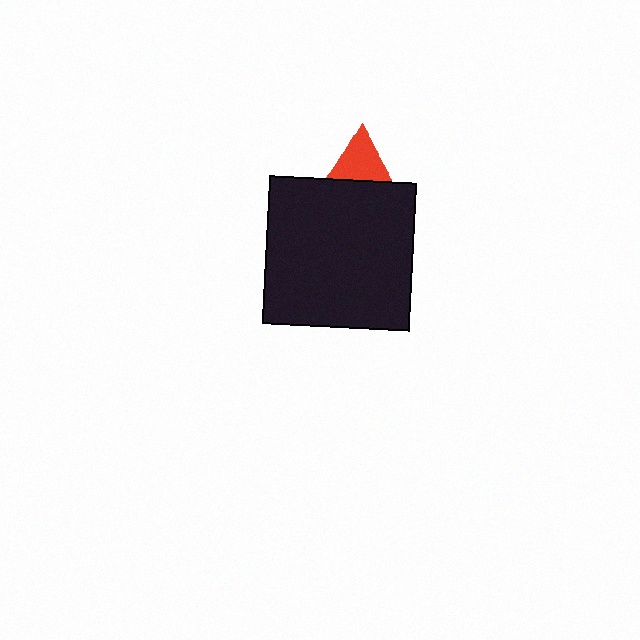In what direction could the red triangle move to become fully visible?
The red triangle could move up. That would shift it out from behind the black square entirely.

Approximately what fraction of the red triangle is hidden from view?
Roughly 64% of the red triangle is hidden behind the black square.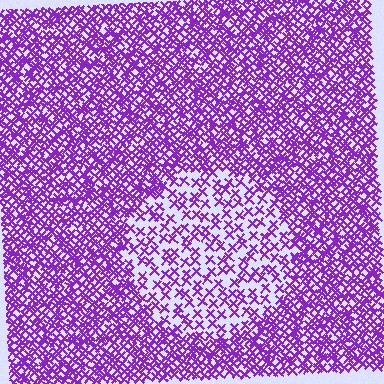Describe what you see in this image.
The image contains small purple elements arranged at two different densities. A circle-shaped region is visible where the elements are less densely packed than the surrounding area.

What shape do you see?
I see a circle.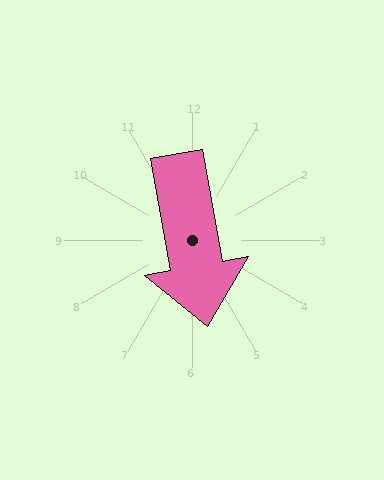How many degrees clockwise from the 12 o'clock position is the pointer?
Approximately 170 degrees.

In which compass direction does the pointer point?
South.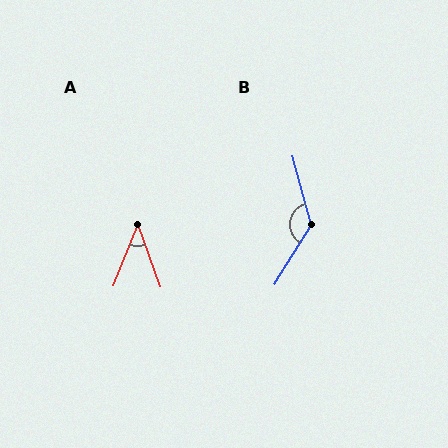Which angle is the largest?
B, at approximately 134 degrees.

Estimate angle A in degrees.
Approximately 41 degrees.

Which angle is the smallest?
A, at approximately 41 degrees.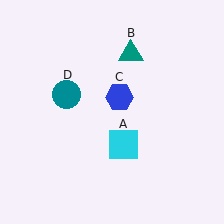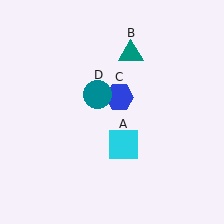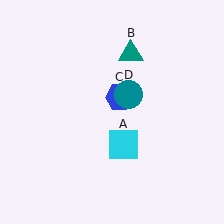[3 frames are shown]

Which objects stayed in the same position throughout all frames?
Cyan square (object A) and teal triangle (object B) and blue hexagon (object C) remained stationary.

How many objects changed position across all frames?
1 object changed position: teal circle (object D).